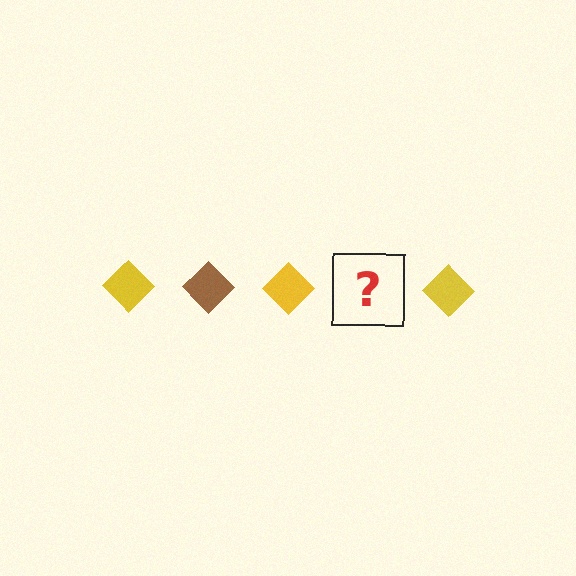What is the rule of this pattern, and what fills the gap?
The rule is that the pattern cycles through yellow, brown diamonds. The gap should be filled with a brown diamond.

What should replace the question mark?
The question mark should be replaced with a brown diamond.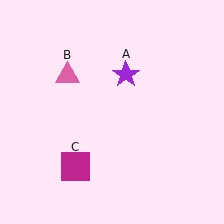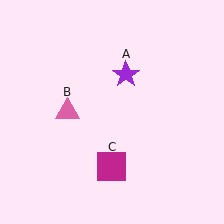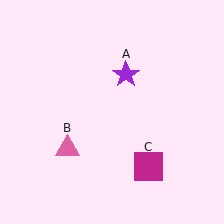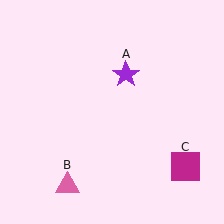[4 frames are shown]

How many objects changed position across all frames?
2 objects changed position: pink triangle (object B), magenta square (object C).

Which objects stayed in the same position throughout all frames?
Purple star (object A) remained stationary.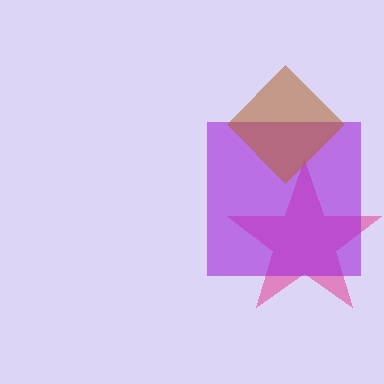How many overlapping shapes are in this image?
There are 3 overlapping shapes in the image.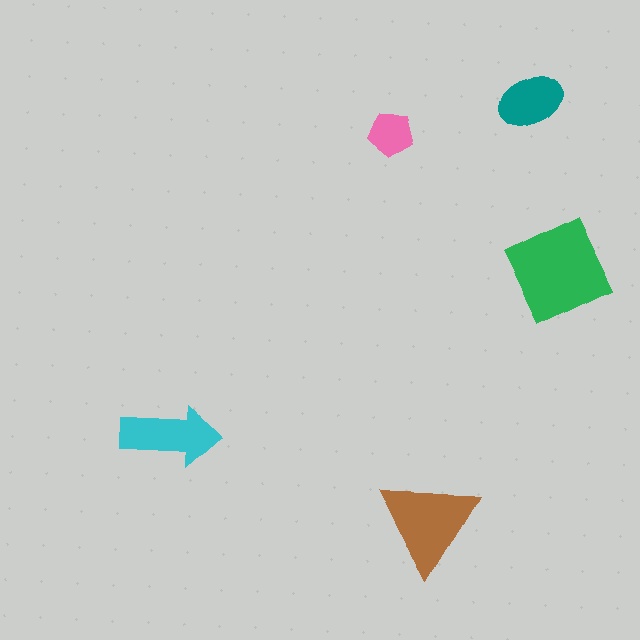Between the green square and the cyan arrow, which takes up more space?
The green square.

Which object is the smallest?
The pink pentagon.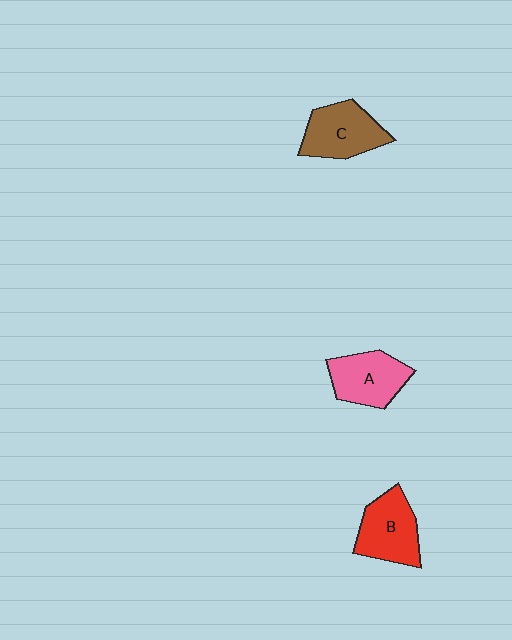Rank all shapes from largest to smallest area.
From largest to smallest: C (brown), B (red), A (pink).